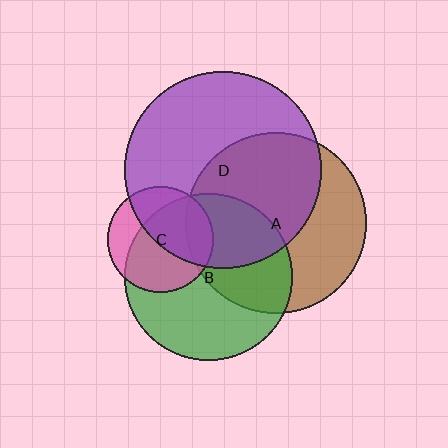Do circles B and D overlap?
Yes.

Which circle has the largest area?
Circle D (purple).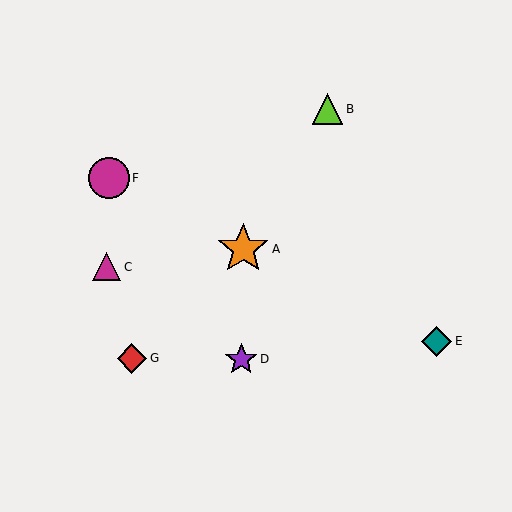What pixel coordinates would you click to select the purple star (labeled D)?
Click at (241, 359) to select the purple star D.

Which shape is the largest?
The orange star (labeled A) is the largest.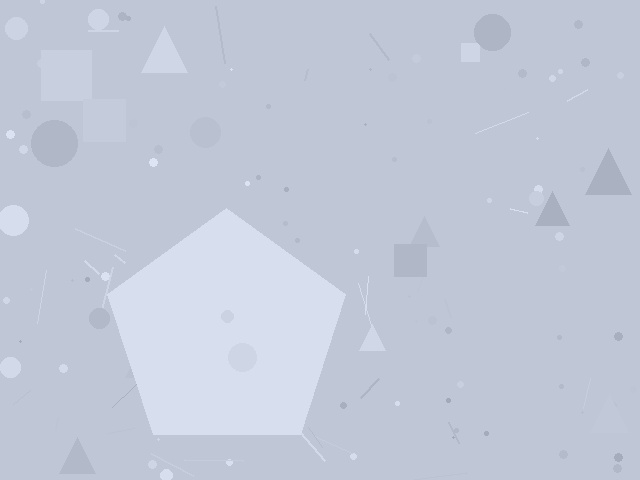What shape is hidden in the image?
A pentagon is hidden in the image.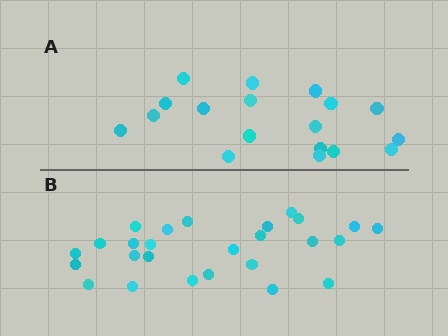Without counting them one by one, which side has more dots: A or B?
Region B (the bottom region) has more dots.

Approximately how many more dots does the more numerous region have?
Region B has roughly 8 or so more dots than region A.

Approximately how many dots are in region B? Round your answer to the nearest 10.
About 30 dots. (The exact count is 26, which rounds to 30.)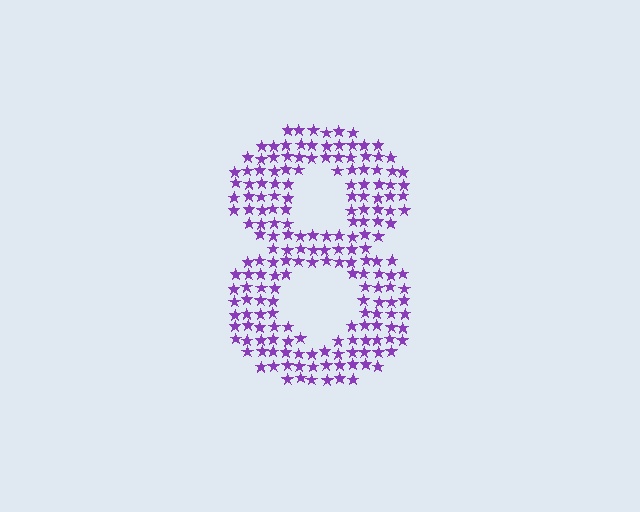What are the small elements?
The small elements are stars.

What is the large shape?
The large shape is the digit 8.